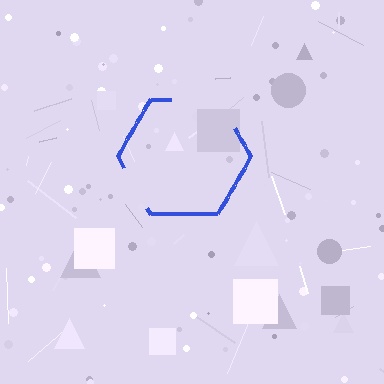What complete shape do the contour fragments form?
The contour fragments form a hexagon.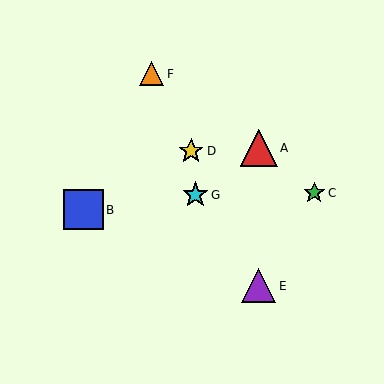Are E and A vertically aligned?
Yes, both are at x≈259.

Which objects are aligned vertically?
Objects A, E are aligned vertically.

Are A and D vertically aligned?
No, A is at x≈259 and D is at x≈191.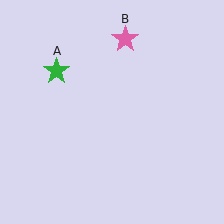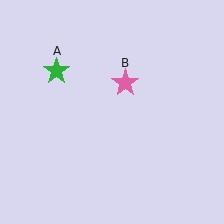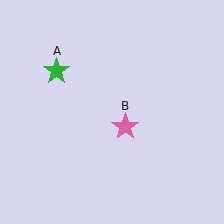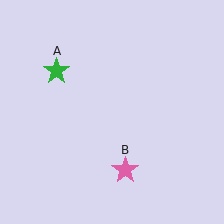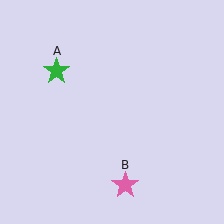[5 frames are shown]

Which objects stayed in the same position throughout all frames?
Green star (object A) remained stationary.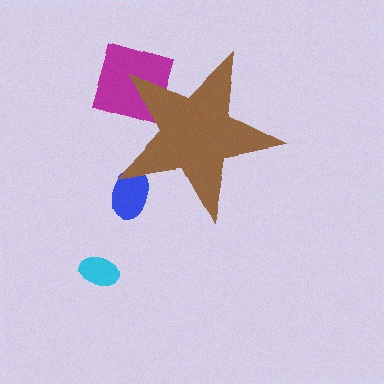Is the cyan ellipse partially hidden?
No, the cyan ellipse is fully visible.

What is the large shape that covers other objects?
A brown star.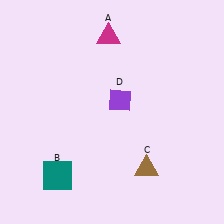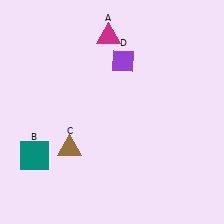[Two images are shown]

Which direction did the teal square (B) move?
The teal square (B) moved left.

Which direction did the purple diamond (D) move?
The purple diamond (D) moved up.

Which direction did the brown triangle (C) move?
The brown triangle (C) moved left.